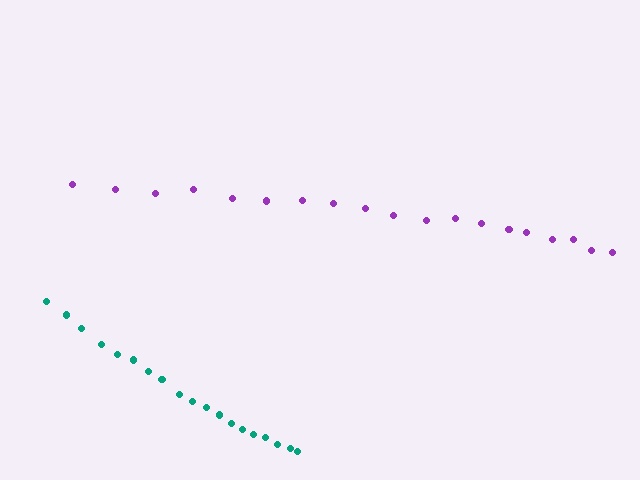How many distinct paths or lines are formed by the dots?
There are 2 distinct paths.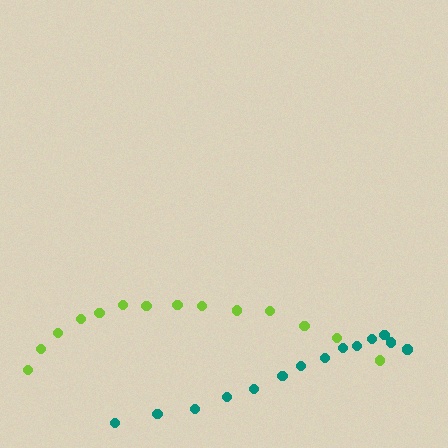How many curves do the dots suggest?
There are 2 distinct paths.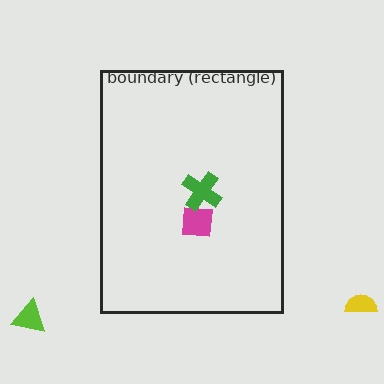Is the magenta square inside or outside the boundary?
Inside.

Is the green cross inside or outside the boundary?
Inside.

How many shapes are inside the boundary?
2 inside, 2 outside.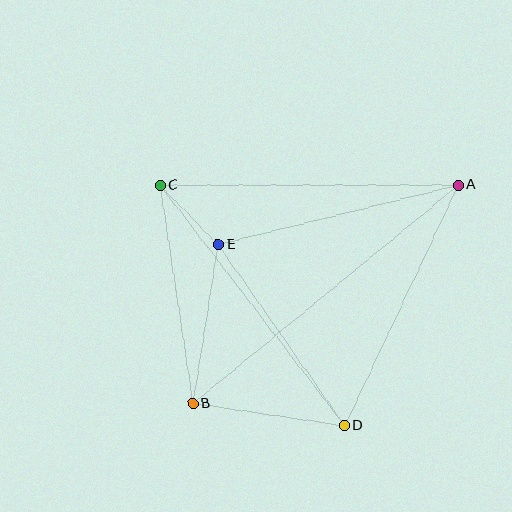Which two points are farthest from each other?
Points A and B are farthest from each other.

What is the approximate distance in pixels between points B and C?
The distance between B and C is approximately 221 pixels.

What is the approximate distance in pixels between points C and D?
The distance between C and D is approximately 303 pixels.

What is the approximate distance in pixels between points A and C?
The distance between A and C is approximately 298 pixels.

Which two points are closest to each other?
Points C and E are closest to each other.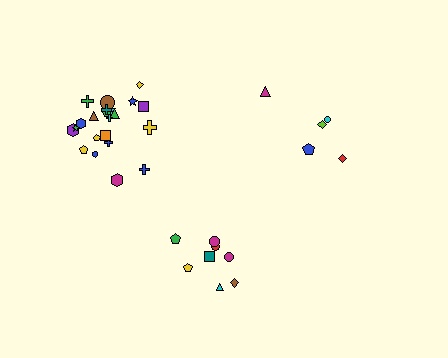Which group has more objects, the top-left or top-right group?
The top-left group.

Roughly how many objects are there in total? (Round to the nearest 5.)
Roughly 35 objects in total.